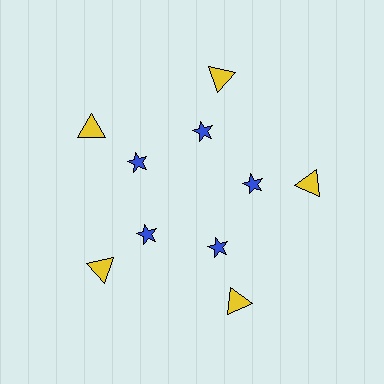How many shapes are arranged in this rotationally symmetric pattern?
There are 10 shapes, arranged in 5 groups of 2.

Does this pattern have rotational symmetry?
Yes, this pattern has 5-fold rotational symmetry. It looks the same after rotating 72 degrees around the center.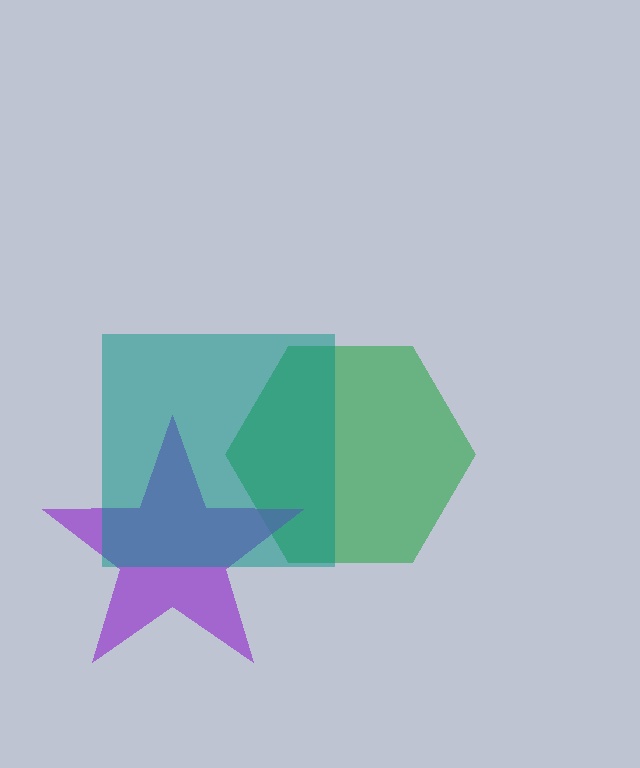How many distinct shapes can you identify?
There are 3 distinct shapes: a green hexagon, a purple star, a teal square.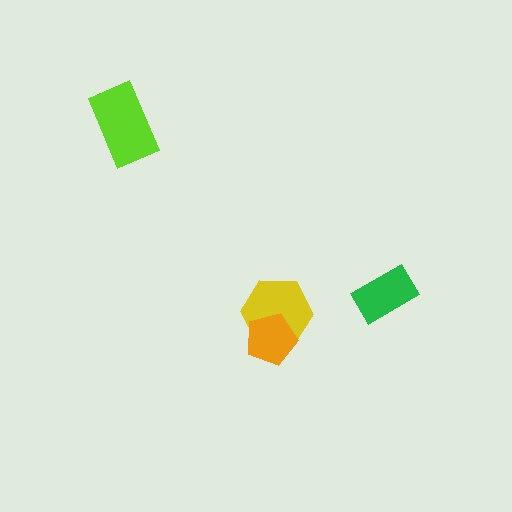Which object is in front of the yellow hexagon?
The orange pentagon is in front of the yellow hexagon.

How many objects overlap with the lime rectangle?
0 objects overlap with the lime rectangle.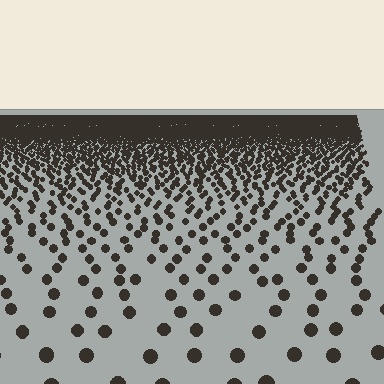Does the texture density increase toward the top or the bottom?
Density increases toward the top.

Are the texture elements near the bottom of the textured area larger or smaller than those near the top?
Larger. Near the bottom, elements are closer to the viewer and appear at a bigger on-screen size.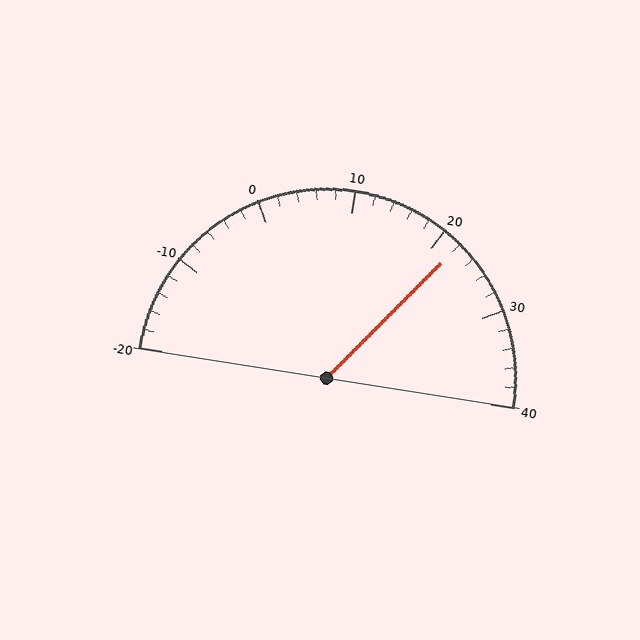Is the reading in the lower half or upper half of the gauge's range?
The reading is in the upper half of the range (-20 to 40).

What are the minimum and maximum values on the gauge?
The gauge ranges from -20 to 40.